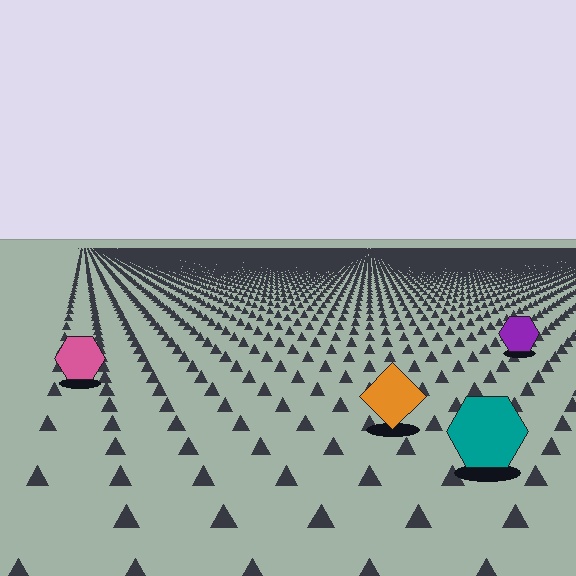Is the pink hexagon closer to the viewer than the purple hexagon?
Yes. The pink hexagon is closer — you can tell from the texture gradient: the ground texture is coarser near it.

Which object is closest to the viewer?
The teal hexagon is closest. The texture marks near it are larger and more spread out.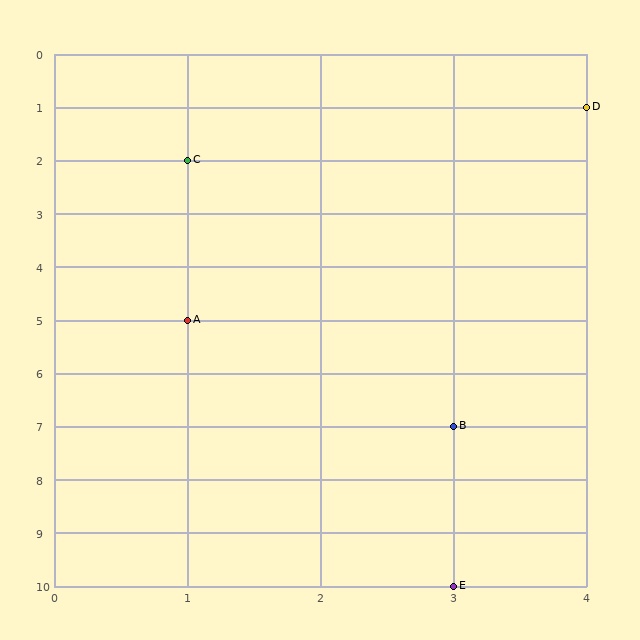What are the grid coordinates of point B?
Point B is at grid coordinates (3, 7).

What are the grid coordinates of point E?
Point E is at grid coordinates (3, 10).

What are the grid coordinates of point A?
Point A is at grid coordinates (1, 5).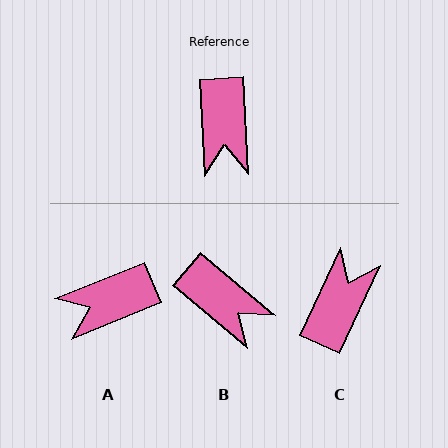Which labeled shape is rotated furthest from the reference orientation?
C, about 152 degrees away.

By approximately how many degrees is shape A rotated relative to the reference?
Approximately 71 degrees clockwise.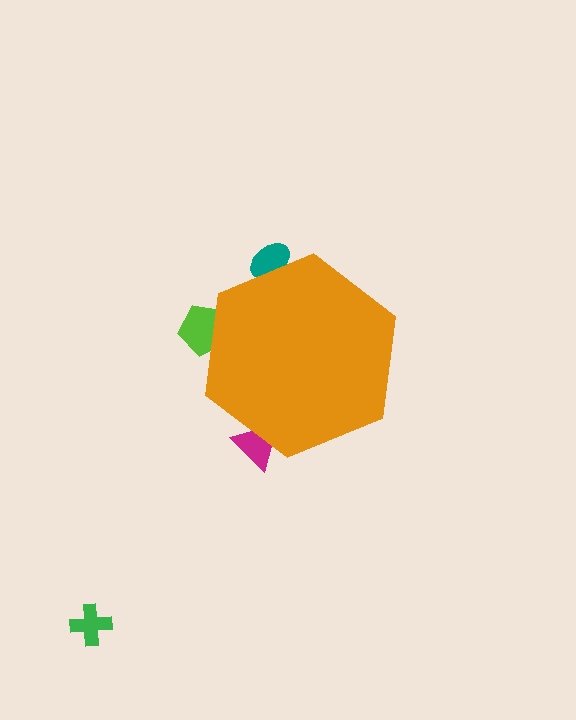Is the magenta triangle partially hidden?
Yes, the magenta triangle is partially hidden behind the orange hexagon.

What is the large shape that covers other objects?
An orange hexagon.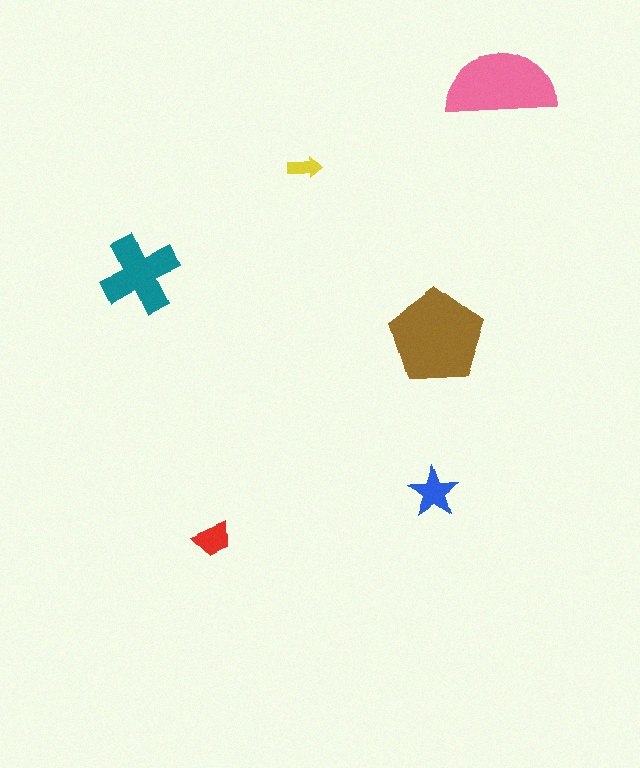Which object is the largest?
The brown pentagon.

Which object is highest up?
The pink semicircle is topmost.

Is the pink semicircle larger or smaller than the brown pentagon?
Smaller.